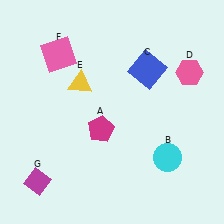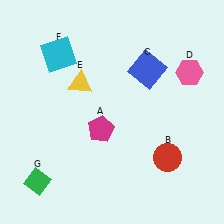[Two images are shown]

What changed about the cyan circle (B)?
In Image 1, B is cyan. In Image 2, it changed to red.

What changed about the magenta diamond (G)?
In Image 1, G is magenta. In Image 2, it changed to green.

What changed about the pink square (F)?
In Image 1, F is pink. In Image 2, it changed to cyan.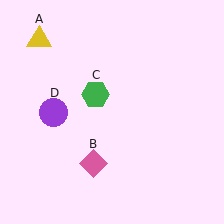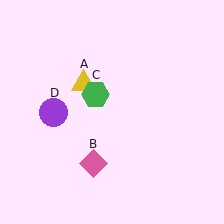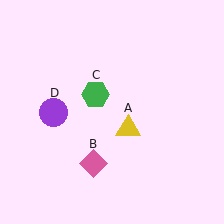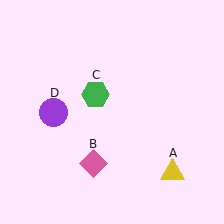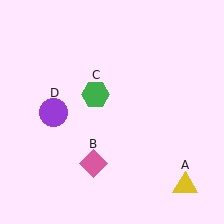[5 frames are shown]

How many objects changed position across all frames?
1 object changed position: yellow triangle (object A).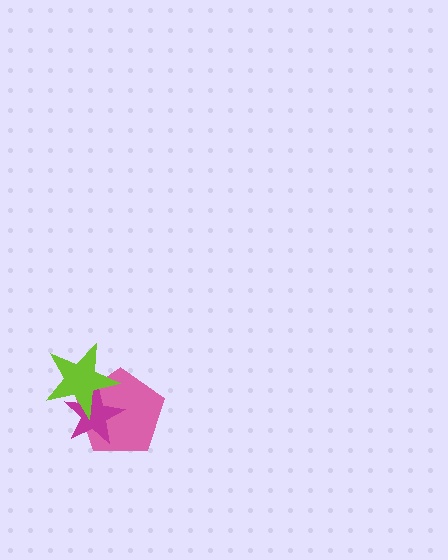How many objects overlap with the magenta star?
2 objects overlap with the magenta star.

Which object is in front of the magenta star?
The lime star is in front of the magenta star.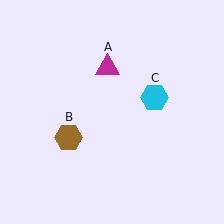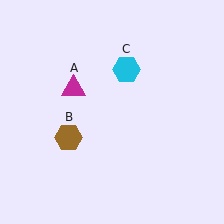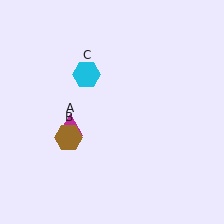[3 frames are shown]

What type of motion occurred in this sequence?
The magenta triangle (object A), cyan hexagon (object C) rotated counterclockwise around the center of the scene.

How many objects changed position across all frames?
2 objects changed position: magenta triangle (object A), cyan hexagon (object C).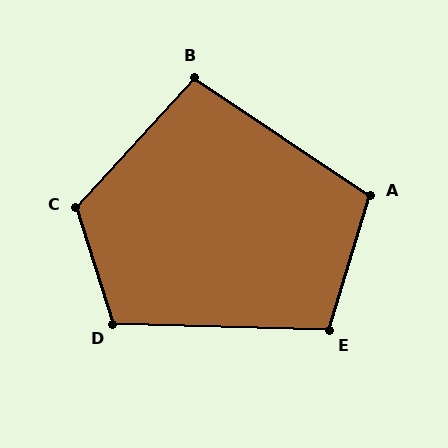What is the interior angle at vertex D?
Approximately 110 degrees (obtuse).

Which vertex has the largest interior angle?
C, at approximately 120 degrees.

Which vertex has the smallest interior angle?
B, at approximately 99 degrees.